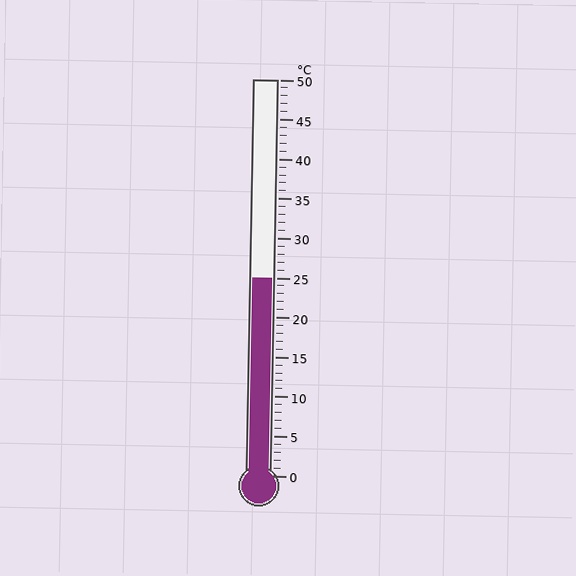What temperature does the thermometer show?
The thermometer shows approximately 25°C.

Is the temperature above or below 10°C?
The temperature is above 10°C.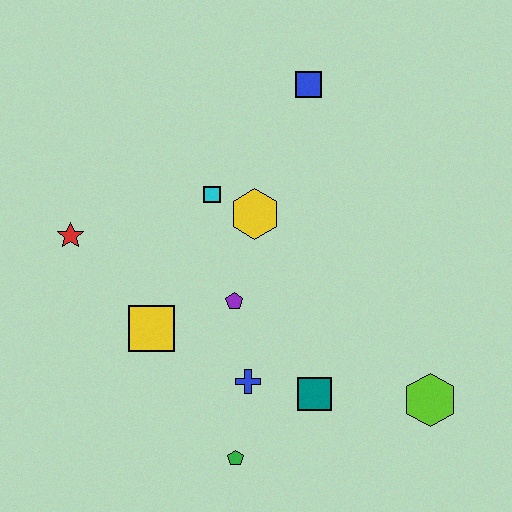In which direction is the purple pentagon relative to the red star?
The purple pentagon is to the right of the red star.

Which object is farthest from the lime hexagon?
The red star is farthest from the lime hexagon.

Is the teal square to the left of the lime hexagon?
Yes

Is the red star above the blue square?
No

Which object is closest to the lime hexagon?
The teal square is closest to the lime hexagon.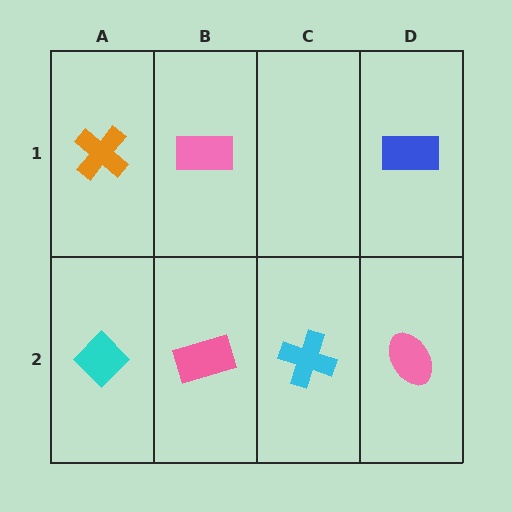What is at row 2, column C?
A cyan cross.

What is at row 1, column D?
A blue rectangle.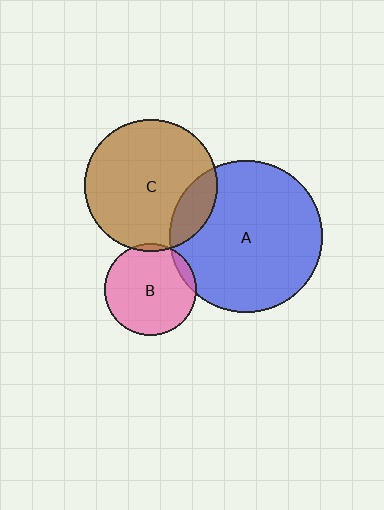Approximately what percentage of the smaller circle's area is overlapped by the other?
Approximately 5%.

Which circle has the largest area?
Circle A (blue).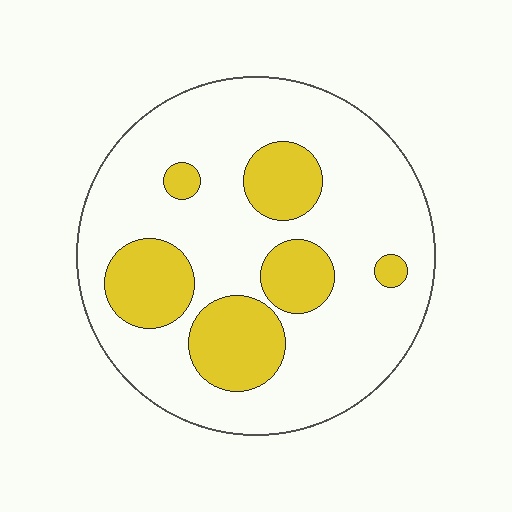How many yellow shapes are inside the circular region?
6.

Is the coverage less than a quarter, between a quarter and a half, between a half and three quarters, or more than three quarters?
Less than a quarter.